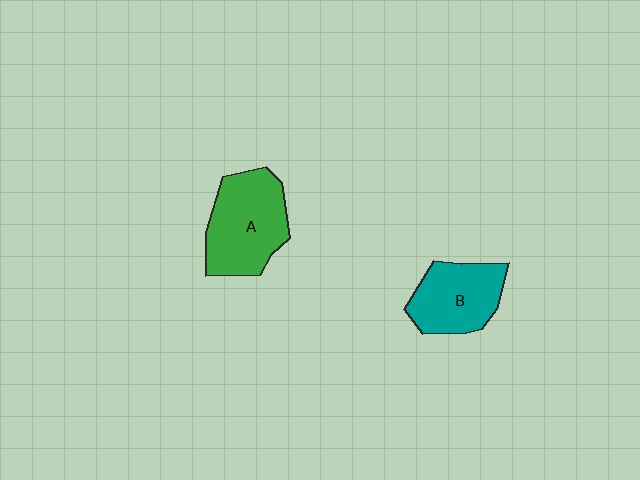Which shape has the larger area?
Shape A (green).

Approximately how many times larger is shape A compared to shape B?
Approximately 1.2 times.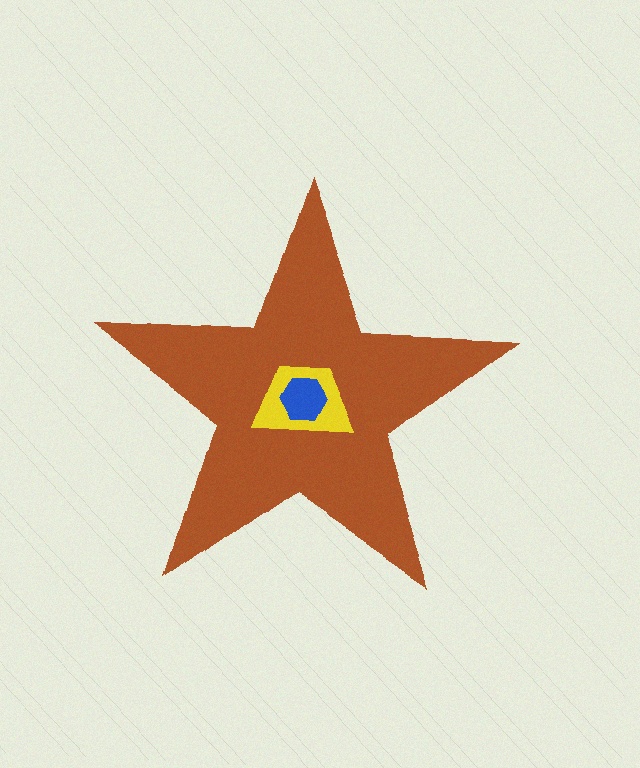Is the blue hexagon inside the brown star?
Yes.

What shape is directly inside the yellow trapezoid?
The blue hexagon.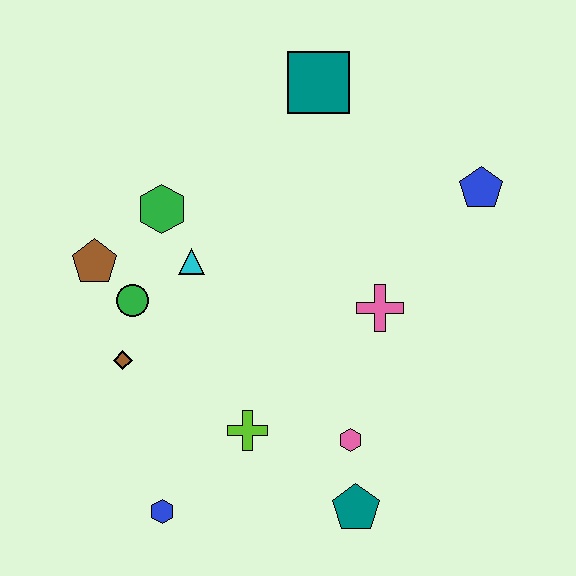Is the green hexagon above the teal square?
No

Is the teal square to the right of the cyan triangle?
Yes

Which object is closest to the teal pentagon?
The pink hexagon is closest to the teal pentagon.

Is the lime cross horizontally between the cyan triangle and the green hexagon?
No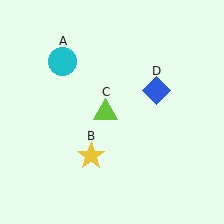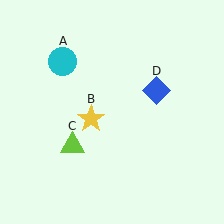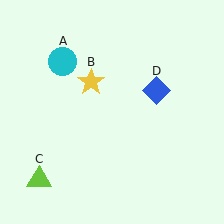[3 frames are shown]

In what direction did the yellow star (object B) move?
The yellow star (object B) moved up.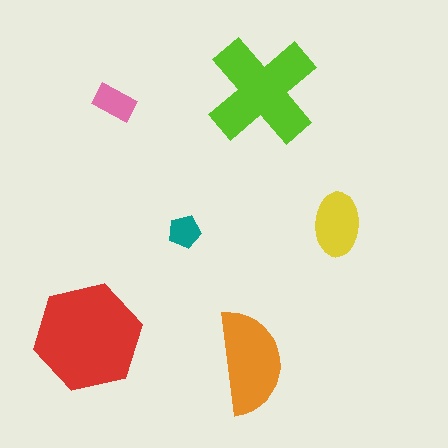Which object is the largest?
The red hexagon.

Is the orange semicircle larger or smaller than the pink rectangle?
Larger.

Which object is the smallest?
The teal pentagon.